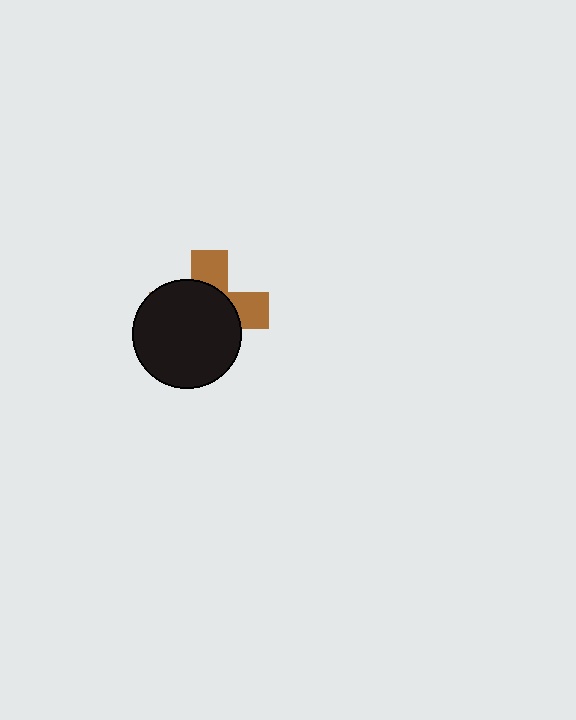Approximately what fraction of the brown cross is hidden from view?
Roughly 66% of the brown cross is hidden behind the black circle.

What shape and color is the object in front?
The object in front is a black circle.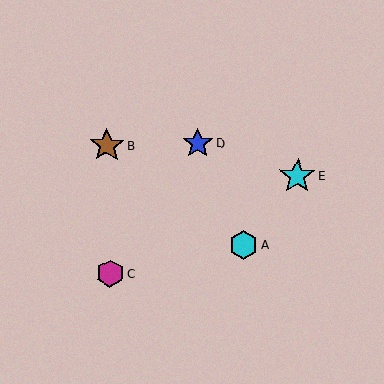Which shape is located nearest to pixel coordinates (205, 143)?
The blue star (labeled D) at (198, 143) is nearest to that location.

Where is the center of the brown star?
The center of the brown star is at (107, 145).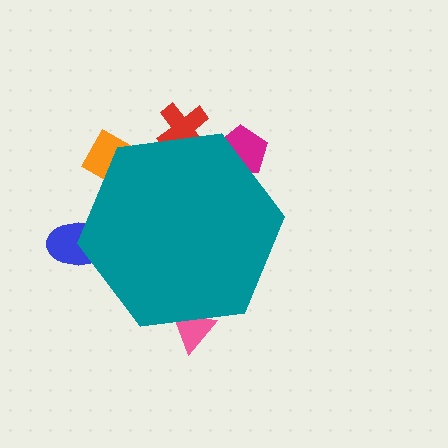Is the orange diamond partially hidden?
Yes, the orange diamond is partially hidden behind the teal hexagon.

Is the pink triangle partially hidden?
Yes, the pink triangle is partially hidden behind the teal hexagon.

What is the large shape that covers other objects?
A teal hexagon.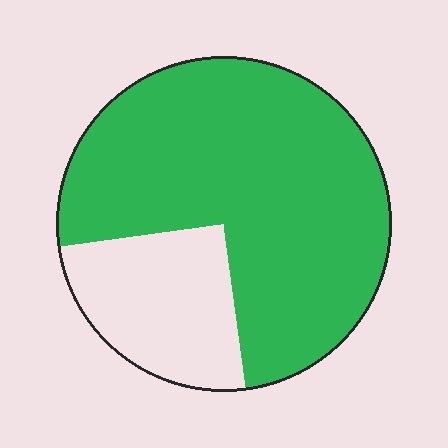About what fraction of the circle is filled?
About three quarters (3/4).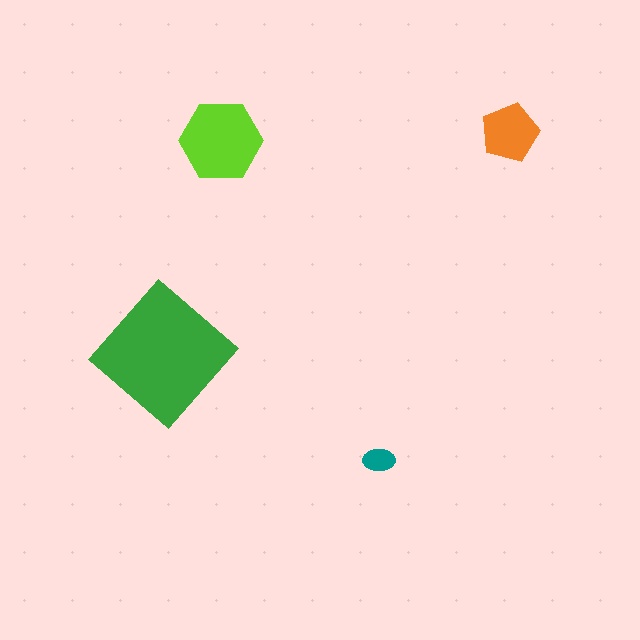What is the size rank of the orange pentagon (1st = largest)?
3rd.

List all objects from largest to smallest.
The green diamond, the lime hexagon, the orange pentagon, the teal ellipse.